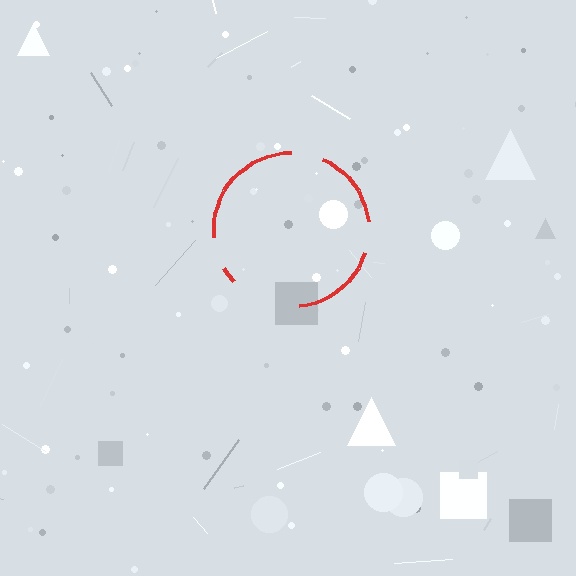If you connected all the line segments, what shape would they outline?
They would outline a circle.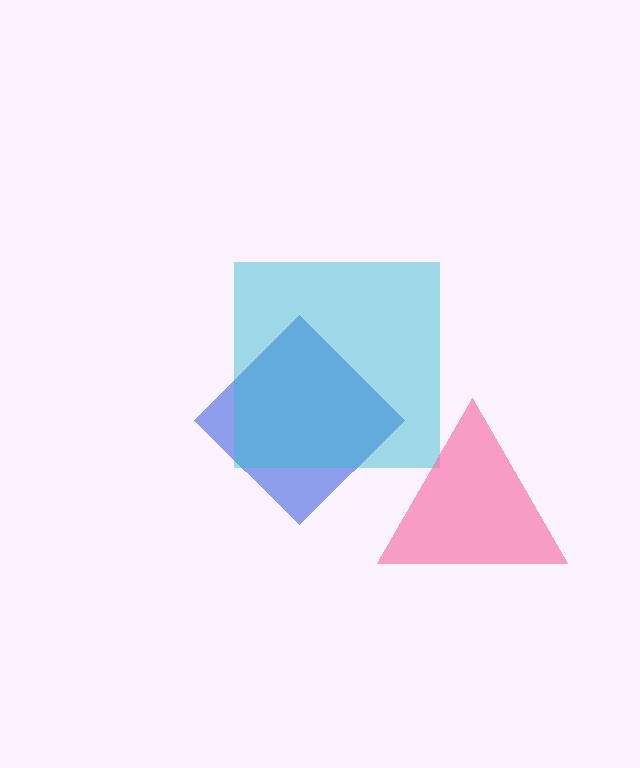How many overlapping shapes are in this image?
There are 3 overlapping shapes in the image.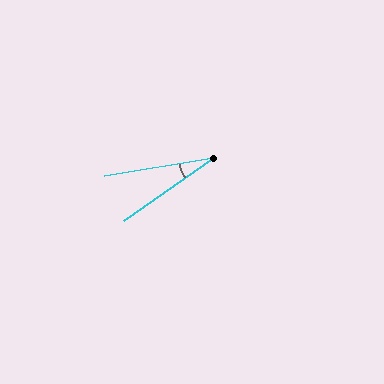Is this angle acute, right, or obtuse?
It is acute.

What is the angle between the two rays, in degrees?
Approximately 26 degrees.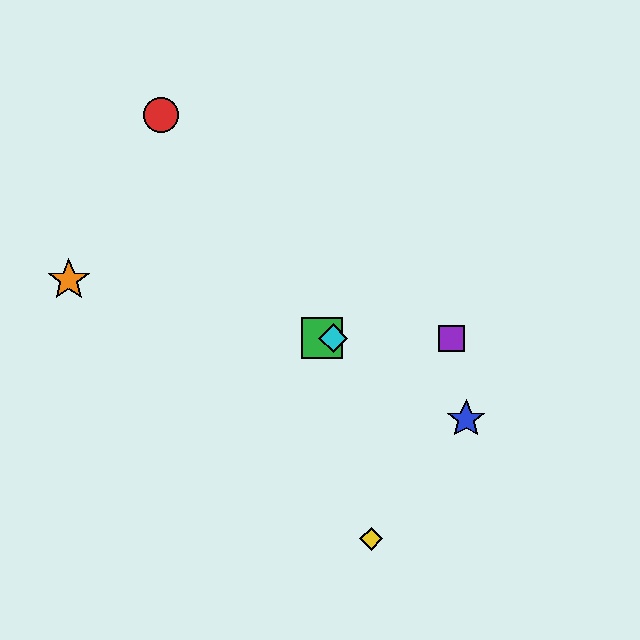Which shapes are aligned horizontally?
The green square, the purple square, the cyan diamond are aligned horizontally.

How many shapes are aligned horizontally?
3 shapes (the green square, the purple square, the cyan diamond) are aligned horizontally.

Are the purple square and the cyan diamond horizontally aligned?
Yes, both are at y≈338.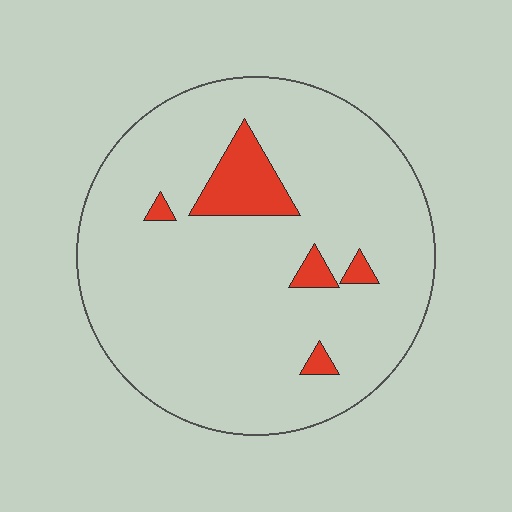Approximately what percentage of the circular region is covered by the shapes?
Approximately 10%.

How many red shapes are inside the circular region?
5.